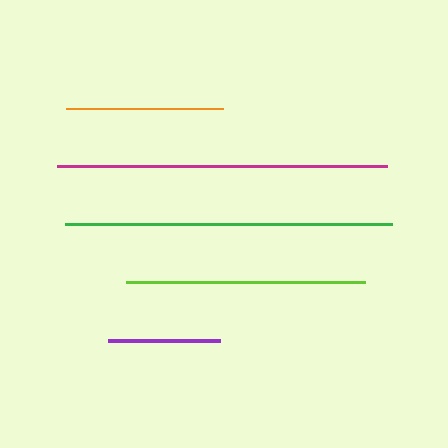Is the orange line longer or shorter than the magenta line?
The magenta line is longer than the orange line.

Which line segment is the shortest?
The purple line is the shortest at approximately 112 pixels.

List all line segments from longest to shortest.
From longest to shortest: magenta, green, lime, orange, purple.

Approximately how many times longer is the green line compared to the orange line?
The green line is approximately 2.1 times the length of the orange line.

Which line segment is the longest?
The magenta line is the longest at approximately 330 pixels.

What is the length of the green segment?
The green segment is approximately 327 pixels long.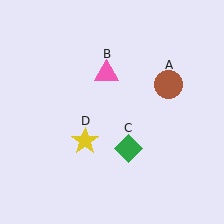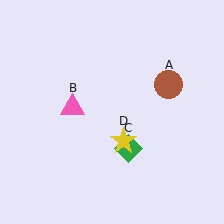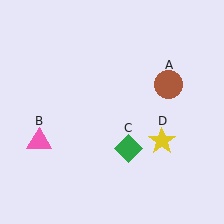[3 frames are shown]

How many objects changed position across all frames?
2 objects changed position: pink triangle (object B), yellow star (object D).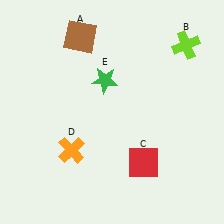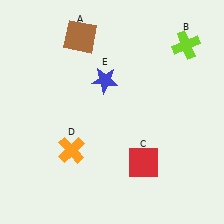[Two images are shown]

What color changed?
The star (E) changed from green in Image 1 to blue in Image 2.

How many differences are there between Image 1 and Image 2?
There is 1 difference between the two images.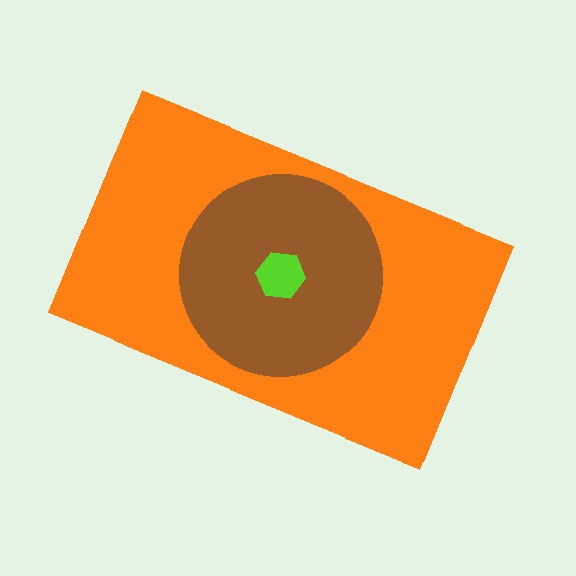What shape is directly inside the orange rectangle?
The brown circle.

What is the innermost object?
The lime hexagon.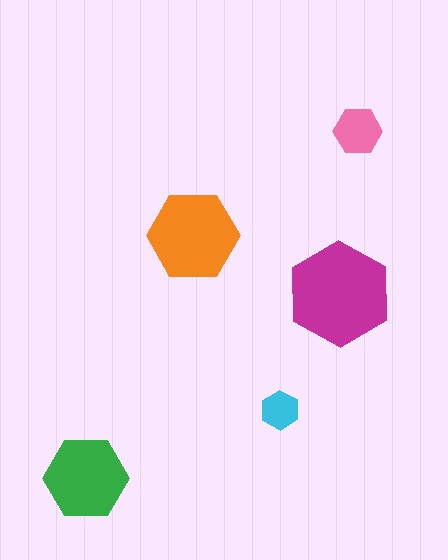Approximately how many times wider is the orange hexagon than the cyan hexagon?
About 2.5 times wider.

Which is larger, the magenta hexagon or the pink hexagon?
The magenta one.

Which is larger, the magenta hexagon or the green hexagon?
The magenta one.